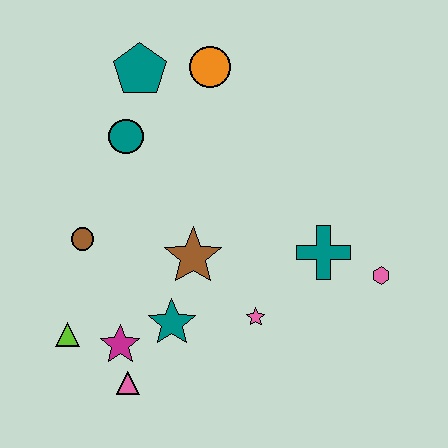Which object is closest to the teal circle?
The teal pentagon is closest to the teal circle.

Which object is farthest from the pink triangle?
The orange circle is farthest from the pink triangle.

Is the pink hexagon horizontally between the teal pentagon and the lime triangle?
No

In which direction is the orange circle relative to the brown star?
The orange circle is above the brown star.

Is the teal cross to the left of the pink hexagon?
Yes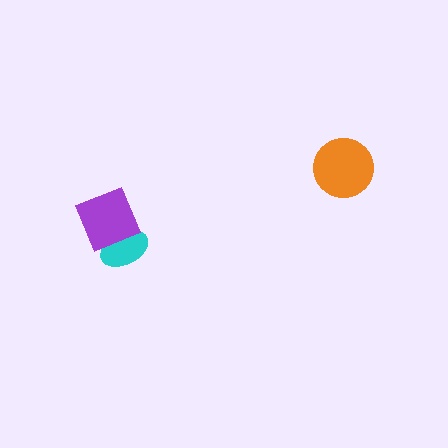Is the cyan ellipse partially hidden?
Yes, it is partially covered by another shape.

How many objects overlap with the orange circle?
0 objects overlap with the orange circle.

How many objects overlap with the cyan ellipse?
1 object overlaps with the cyan ellipse.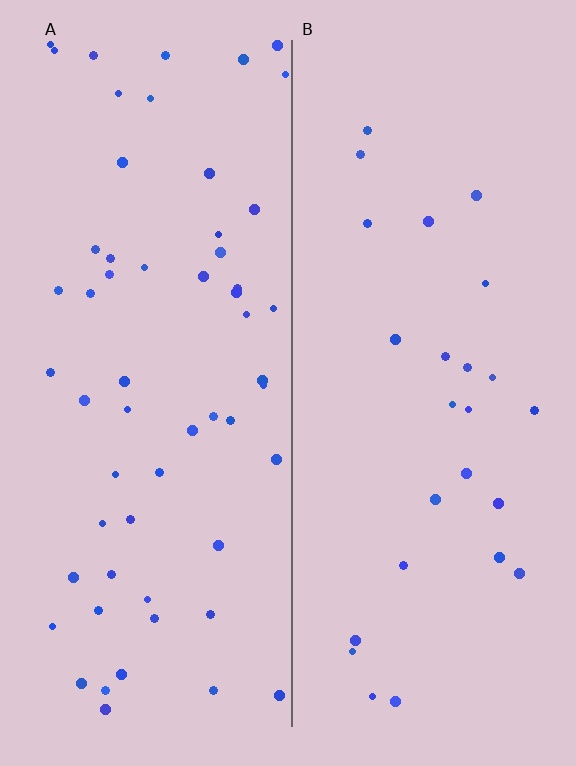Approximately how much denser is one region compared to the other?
Approximately 2.2× — region A over region B.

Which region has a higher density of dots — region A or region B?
A (the left).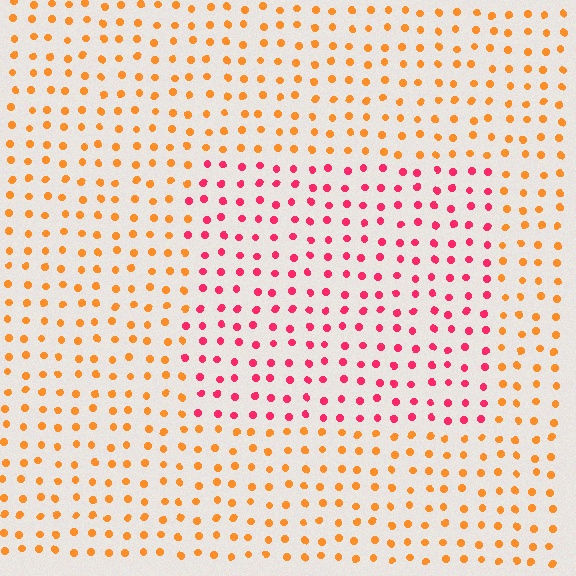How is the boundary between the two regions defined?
The boundary is defined purely by a slight shift in hue (about 48 degrees). Spacing, size, and orientation are identical on both sides.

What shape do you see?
I see a rectangle.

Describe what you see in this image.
The image is filled with small orange elements in a uniform arrangement. A rectangle-shaped region is visible where the elements are tinted to a slightly different hue, forming a subtle color boundary.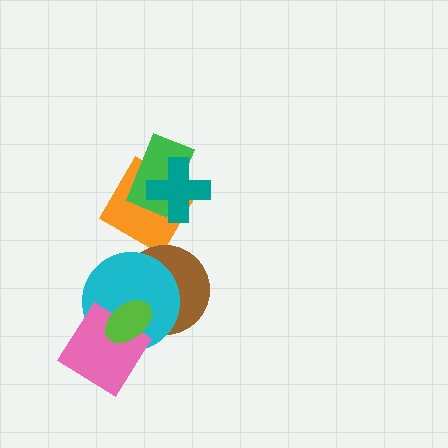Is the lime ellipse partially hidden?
No, no other shape covers it.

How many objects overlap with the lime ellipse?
3 objects overlap with the lime ellipse.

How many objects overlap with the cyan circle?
3 objects overlap with the cyan circle.